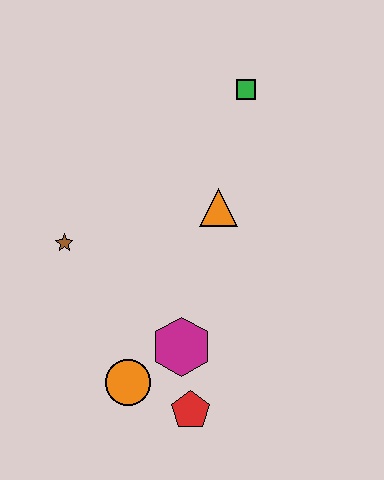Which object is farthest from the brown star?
The green square is farthest from the brown star.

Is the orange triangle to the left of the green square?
Yes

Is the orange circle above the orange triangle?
No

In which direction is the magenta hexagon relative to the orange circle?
The magenta hexagon is to the right of the orange circle.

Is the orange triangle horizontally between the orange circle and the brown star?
No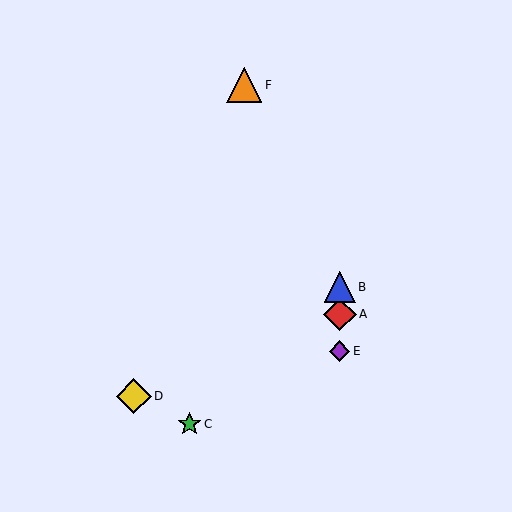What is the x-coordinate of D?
Object D is at x≈134.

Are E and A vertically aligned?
Yes, both are at x≈340.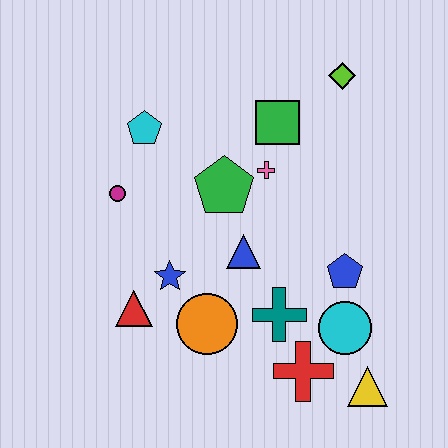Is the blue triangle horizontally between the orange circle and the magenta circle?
No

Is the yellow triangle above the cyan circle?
No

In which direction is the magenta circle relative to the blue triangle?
The magenta circle is to the left of the blue triangle.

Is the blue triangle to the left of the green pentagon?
No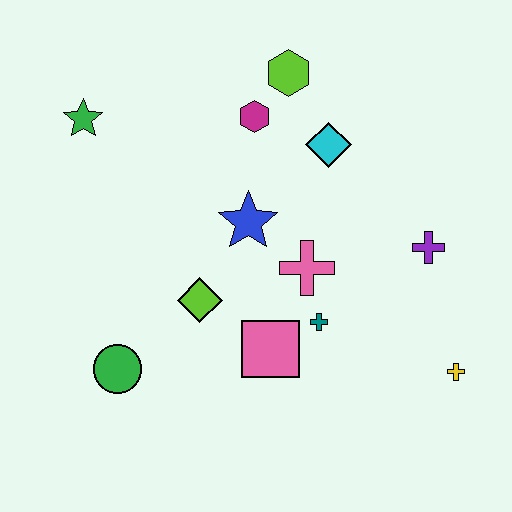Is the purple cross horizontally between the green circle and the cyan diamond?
No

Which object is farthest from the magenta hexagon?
The yellow cross is farthest from the magenta hexagon.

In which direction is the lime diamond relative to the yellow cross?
The lime diamond is to the left of the yellow cross.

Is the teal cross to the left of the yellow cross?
Yes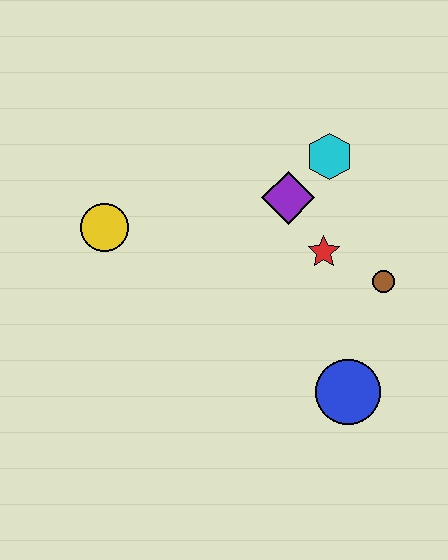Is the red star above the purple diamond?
No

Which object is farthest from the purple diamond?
The blue circle is farthest from the purple diamond.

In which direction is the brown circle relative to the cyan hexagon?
The brown circle is below the cyan hexagon.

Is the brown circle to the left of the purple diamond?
No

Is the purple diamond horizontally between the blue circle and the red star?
No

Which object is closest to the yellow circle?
The purple diamond is closest to the yellow circle.